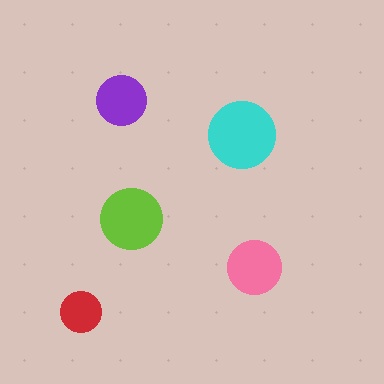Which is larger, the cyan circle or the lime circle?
The cyan one.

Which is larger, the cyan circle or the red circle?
The cyan one.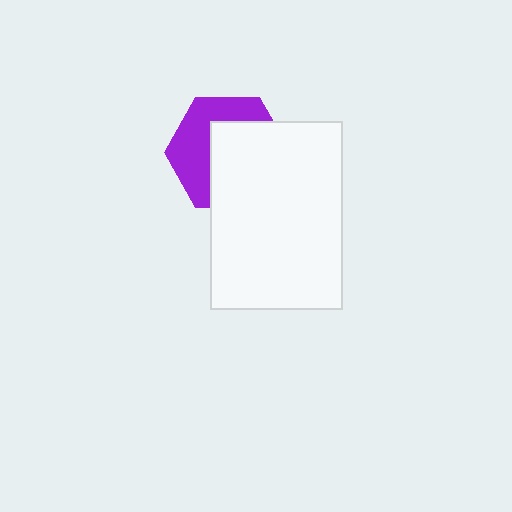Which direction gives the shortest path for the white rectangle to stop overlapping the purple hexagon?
Moving toward the lower-right gives the shortest separation.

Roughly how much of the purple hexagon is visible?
A small part of it is visible (roughly 44%).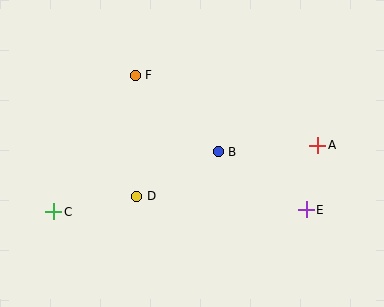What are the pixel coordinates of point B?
Point B is at (218, 152).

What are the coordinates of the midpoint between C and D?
The midpoint between C and D is at (95, 204).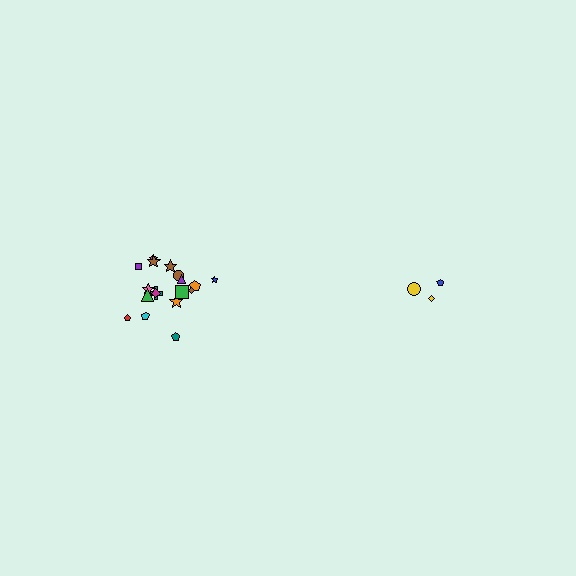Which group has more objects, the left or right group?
The left group.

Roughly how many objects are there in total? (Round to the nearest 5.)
Roughly 20 objects in total.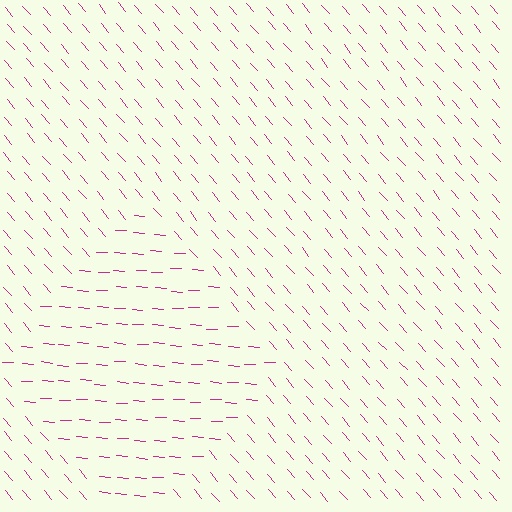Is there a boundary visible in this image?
Yes, there is a texture boundary formed by a change in line orientation.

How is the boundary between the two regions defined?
The boundary is defined purely by a change in line orientation (approximately 45 degrees difference). All lines are the same color and thickness.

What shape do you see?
I see a diamond.